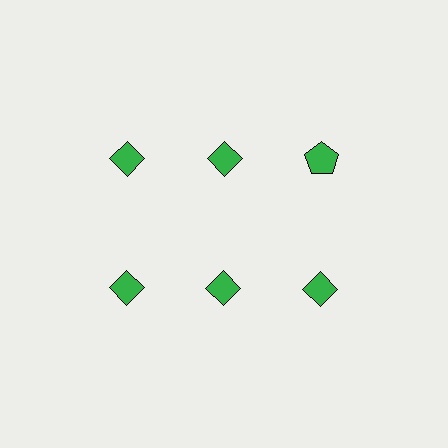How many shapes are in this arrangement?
There are 6 shapes arranged in a grid pattern.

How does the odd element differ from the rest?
It has a different shape: pentagon instead of diamond.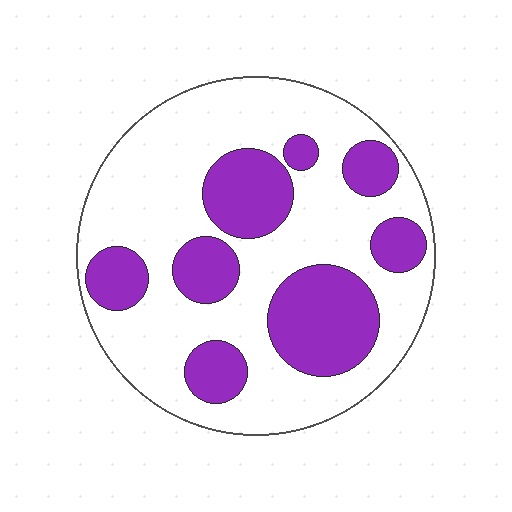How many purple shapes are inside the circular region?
8.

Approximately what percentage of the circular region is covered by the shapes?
Approximately 30%.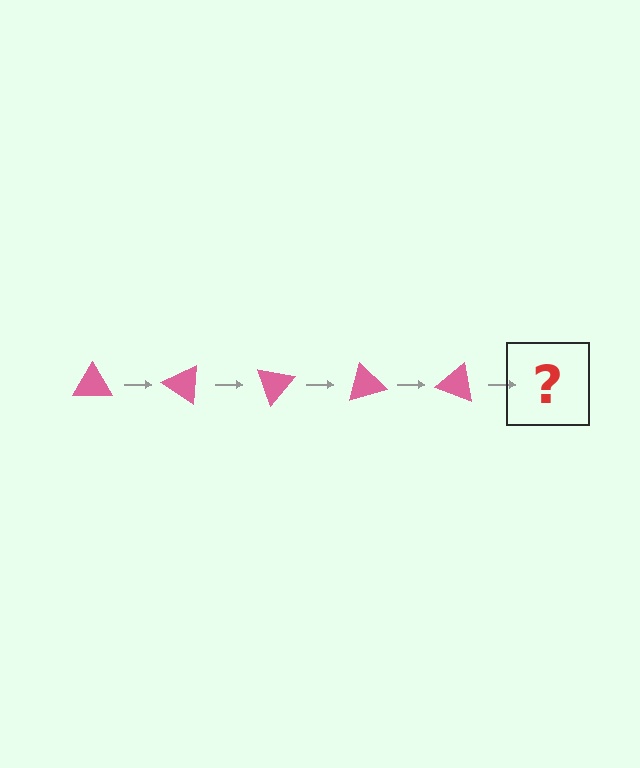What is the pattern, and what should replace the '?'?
The pattern is that the triangle rotates 35 degrees each step. The '?' should be a pink triangle rotated 175 degrees.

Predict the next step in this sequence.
The next step is a pink triangle rotated 175 degrees.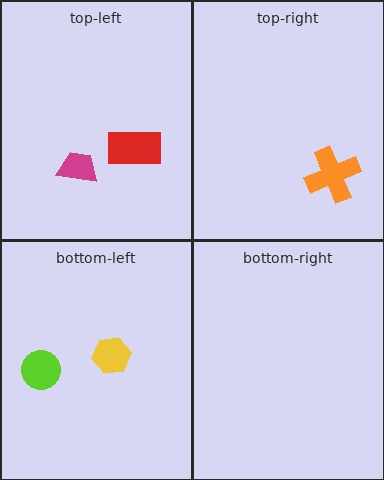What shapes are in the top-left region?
The magenta trapezoid, the red rectangle.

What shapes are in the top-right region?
The orange cross.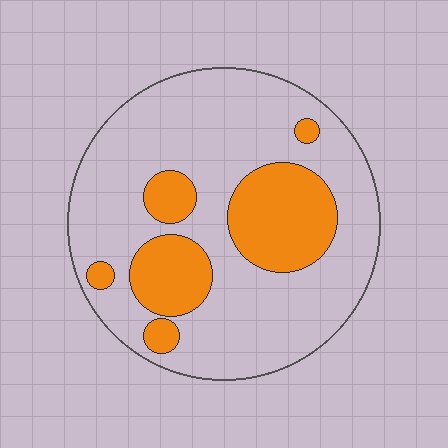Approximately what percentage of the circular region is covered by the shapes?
Approximately 25%.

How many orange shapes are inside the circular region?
6.